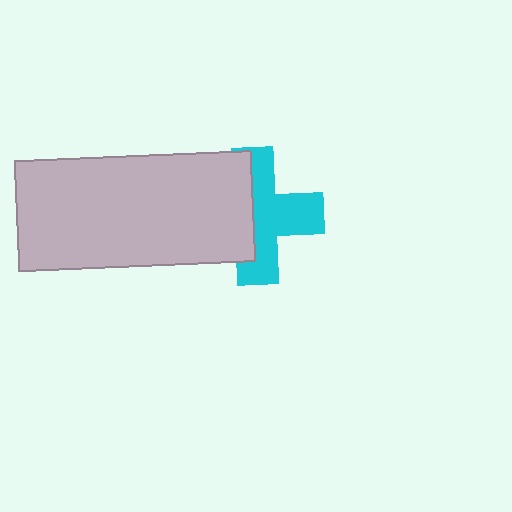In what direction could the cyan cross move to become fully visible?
The cyan cross could move right. That would shift it out from behind the light gray rectangle entirely.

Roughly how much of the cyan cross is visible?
About half of it is visible (roughly 57%).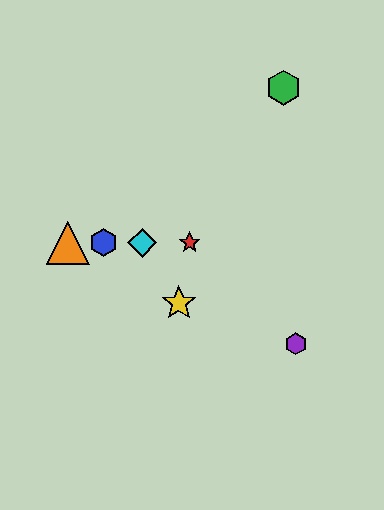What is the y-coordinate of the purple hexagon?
The purple hexagon is at y≈344.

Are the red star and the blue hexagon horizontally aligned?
Yes, both are at y≈243.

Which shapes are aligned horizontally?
The red star, the blue hexagon, the orange triangle, the cyan diamond are aligned horizontally.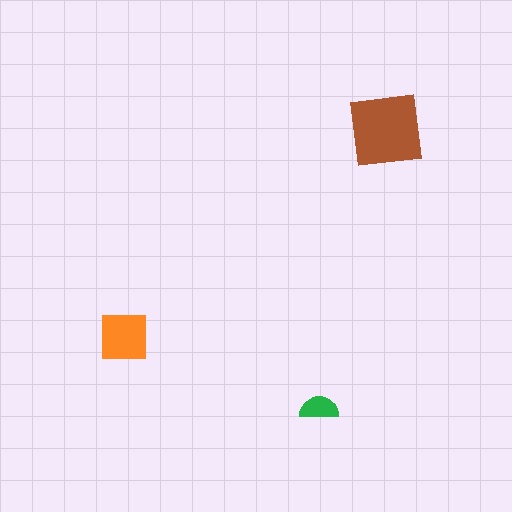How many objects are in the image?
There are 3 objects in the image.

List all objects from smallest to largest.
The green semicircle, the orange square, the brown square.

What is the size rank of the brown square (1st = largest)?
1st.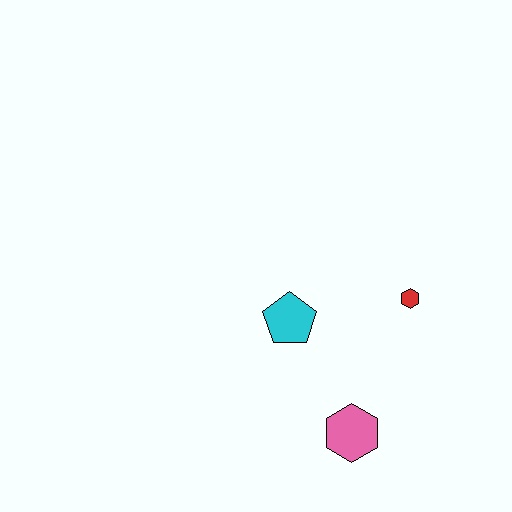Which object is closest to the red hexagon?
The cyan pentagon is closest to the red hexagon.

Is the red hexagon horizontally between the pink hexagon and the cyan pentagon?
No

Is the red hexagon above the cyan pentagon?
Yes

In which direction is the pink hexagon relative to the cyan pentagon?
The pink hexagon is below the cyan pentagon.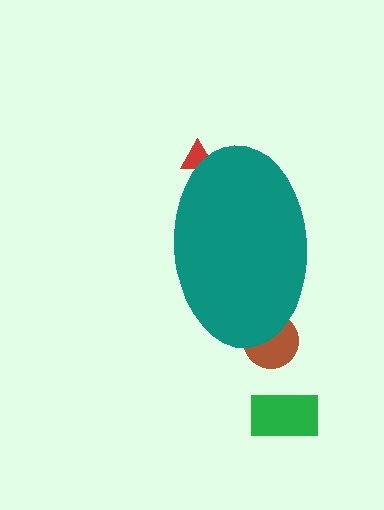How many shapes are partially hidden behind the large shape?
2 shapes are partially hidden.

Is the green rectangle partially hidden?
No, the green rectangle is fully visible.